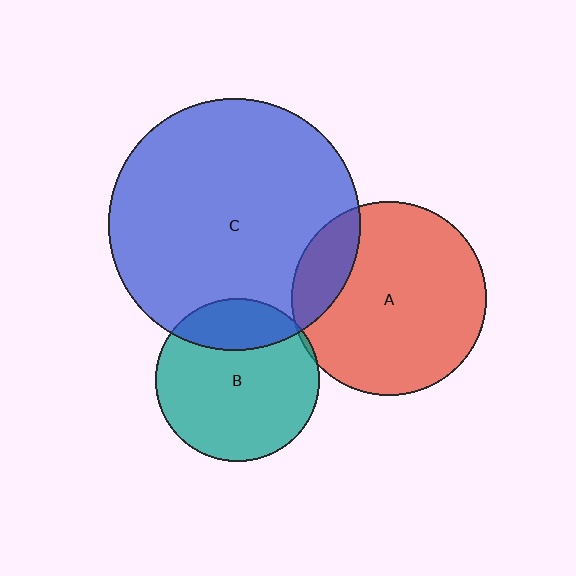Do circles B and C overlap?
Yes.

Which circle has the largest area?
Circle C (blue).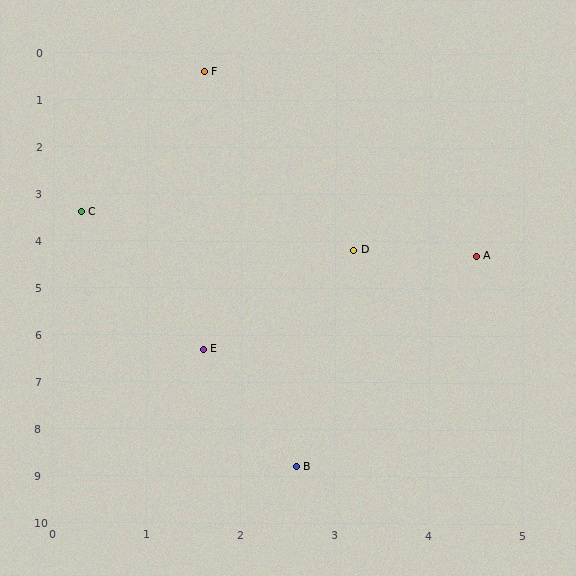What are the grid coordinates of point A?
Point A is at approximately (4.5, 4.3).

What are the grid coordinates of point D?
Point D is at approximately (3.2, 4.2).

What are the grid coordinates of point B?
Point B is at approximately (2.6, 8.8).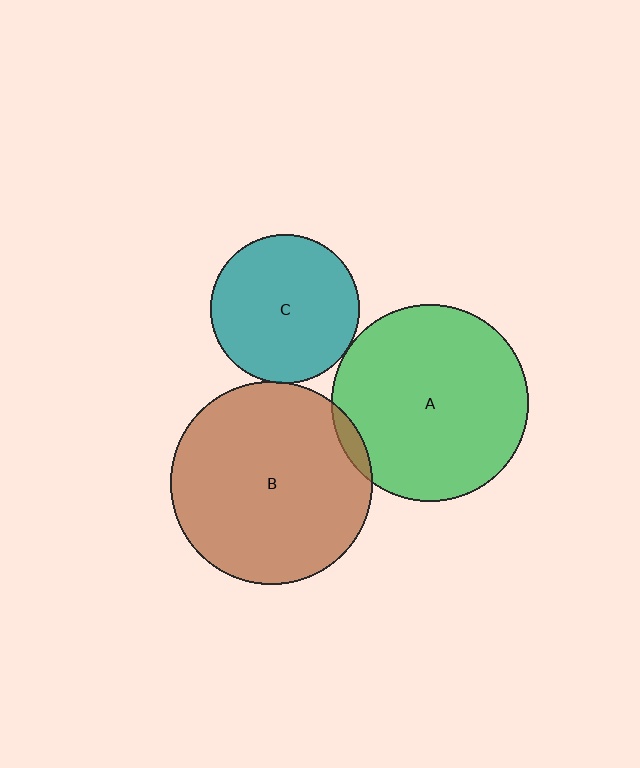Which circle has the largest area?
Circle B (brown).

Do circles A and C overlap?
Yes.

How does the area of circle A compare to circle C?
Approximately 1.7 times.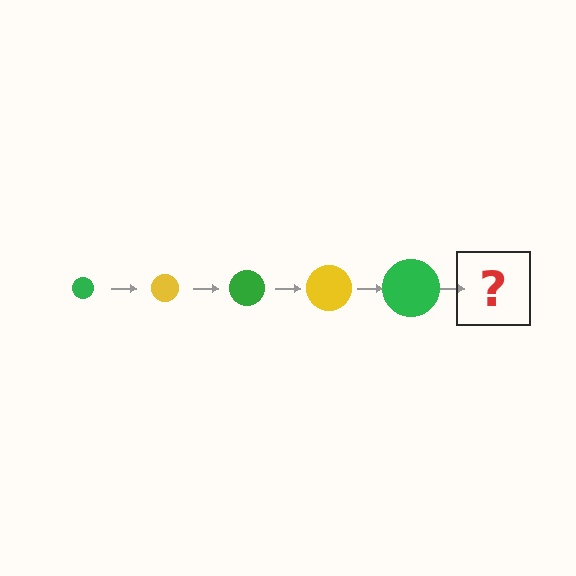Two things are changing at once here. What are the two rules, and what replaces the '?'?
The two rules are that the circle grows larger each step and the color cycles through green and yellow. The '?' should be a yellow circle, larger than the previous one.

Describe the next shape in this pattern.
It should be a yellow circle, larger than the previous one.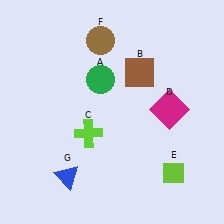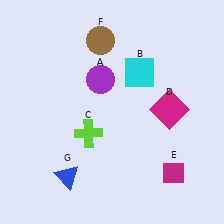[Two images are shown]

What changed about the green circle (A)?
In Image 1, A is green. In Image 2, it changed to purple.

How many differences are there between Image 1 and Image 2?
There are 3 differences between the two images.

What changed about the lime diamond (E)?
In Image 1, E is lime. In Image 2, it changed to magenta.